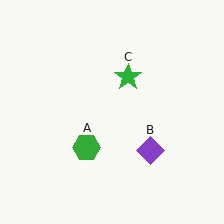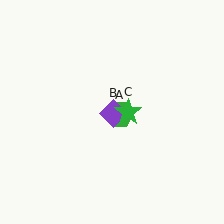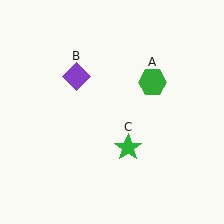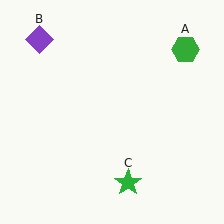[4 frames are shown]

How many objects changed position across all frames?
3 objects changed position: green hexagon (object A), purple diamond (object B), green star (object C).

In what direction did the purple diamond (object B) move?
The purple diamond (object B) moved up and to the left.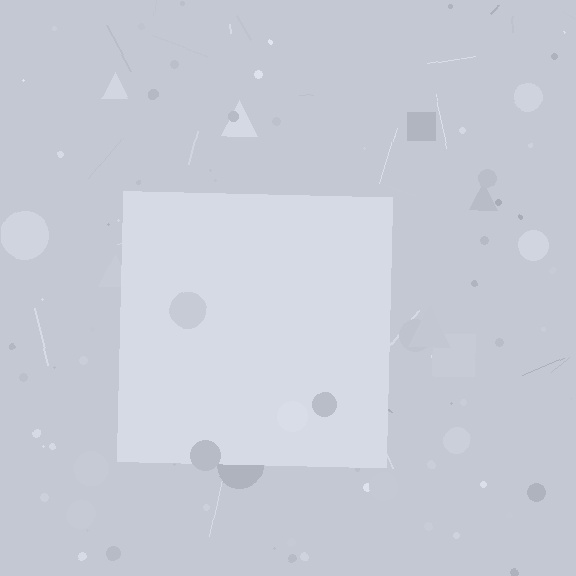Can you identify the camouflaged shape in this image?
The camouflaged shape is a square.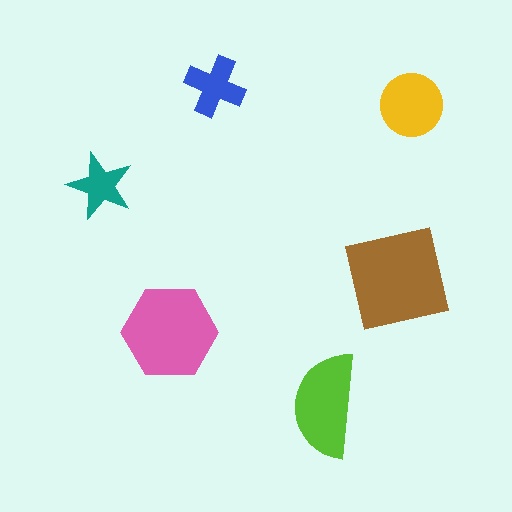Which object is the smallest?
The teal star.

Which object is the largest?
The brown square.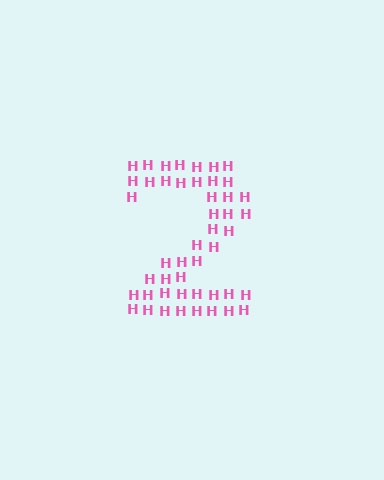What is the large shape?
The large shape is the digit 2.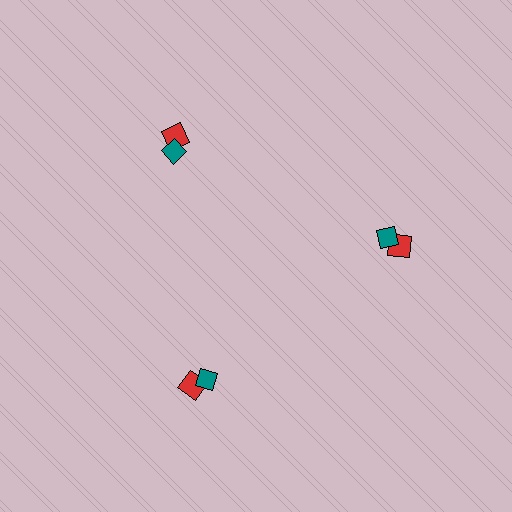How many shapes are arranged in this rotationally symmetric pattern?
There are 6 shapes, arranged in 3 groups of 2.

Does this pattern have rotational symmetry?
Yes, this pattern has 3-fold rotational symmetry. It looks the same after rotating 120 degrees around the center.